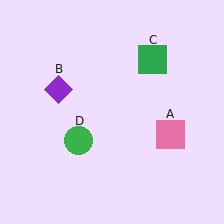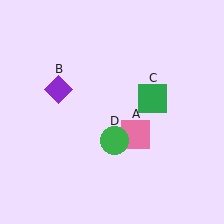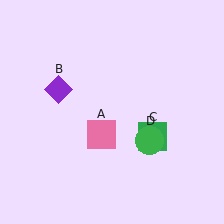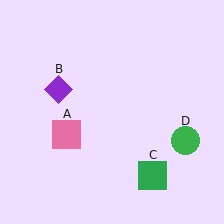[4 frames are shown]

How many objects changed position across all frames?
3 objects changed position: pink square (object A), green square (object C), green circle (object D).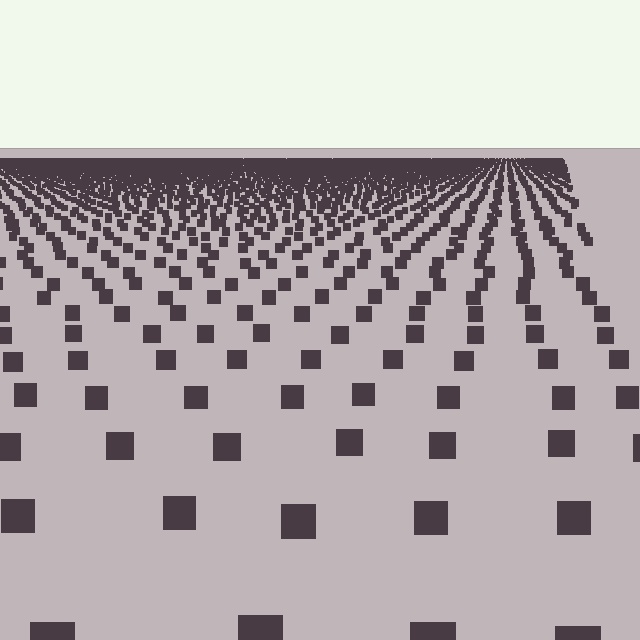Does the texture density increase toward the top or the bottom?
Density increases toward the top.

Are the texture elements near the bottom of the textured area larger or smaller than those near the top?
Larger. Near the bottom, elements are closer to the viewer and appear at a bigger on-screen size.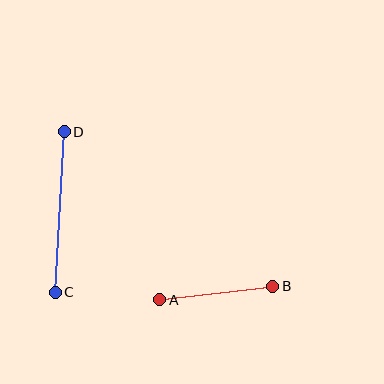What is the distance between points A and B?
The distance is approximately 114 pixels.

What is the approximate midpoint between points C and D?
The midpoint is at approximately (60, 212) pixels.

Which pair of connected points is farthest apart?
Points C and D are farthest apart.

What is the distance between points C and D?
The distance is approximately 160 pixels.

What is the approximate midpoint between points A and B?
The midpoint is at approximately (216, 293) pixels.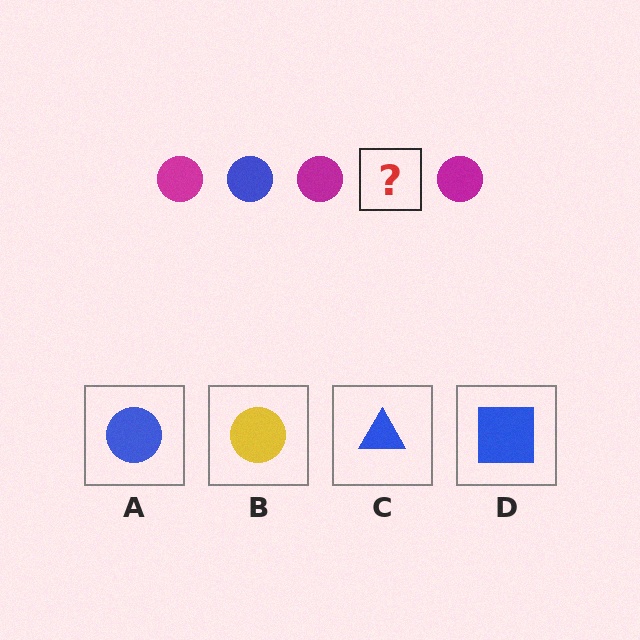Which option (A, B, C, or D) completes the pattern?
A.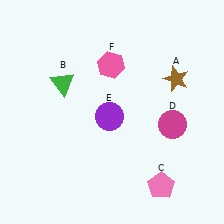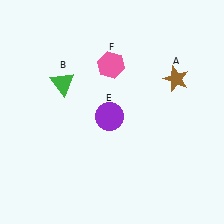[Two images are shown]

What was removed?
The magenta circle (D), the pink pentagon (C) were removed in Image 2.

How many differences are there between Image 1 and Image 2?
There are 2 differences between the two images.